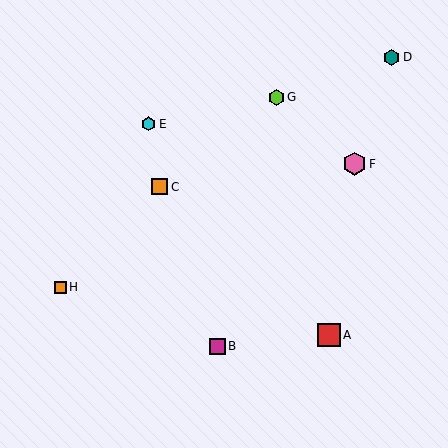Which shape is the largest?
The red square (labeled A) is the largest.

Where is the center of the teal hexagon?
The center of the teal hexagon is at (391, 57).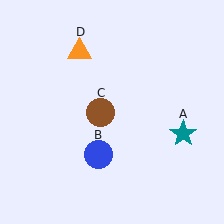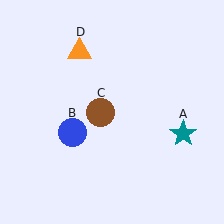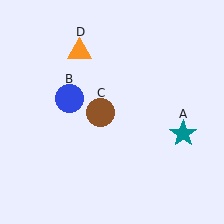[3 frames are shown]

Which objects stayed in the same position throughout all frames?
Teal star (object A) and brown circle (object C) and orange triangle (object D) remained stationary.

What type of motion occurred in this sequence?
The blue circle (object B) rotated clockwise around the center of the scene.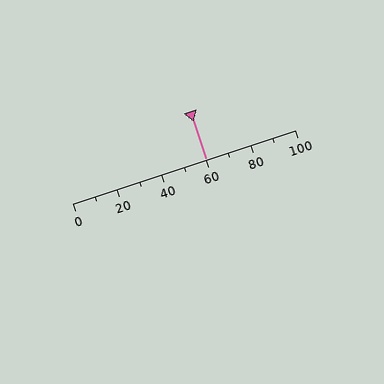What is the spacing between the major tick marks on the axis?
The major ticks are spaced 20 apart.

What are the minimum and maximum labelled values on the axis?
The axis runs from 0 to 100.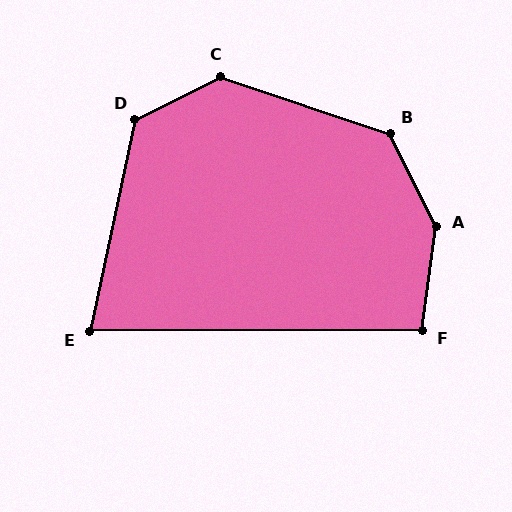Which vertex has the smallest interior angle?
E, at approximately 78 degrees.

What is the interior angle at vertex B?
Approximately 134 degrees (obtuse).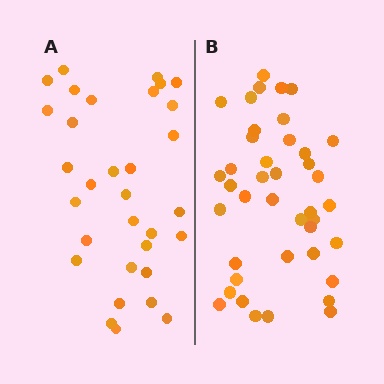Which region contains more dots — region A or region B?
Region B (the right region) has more dots.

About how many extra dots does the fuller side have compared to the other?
Region B has roughly 8 or so more dots than region A.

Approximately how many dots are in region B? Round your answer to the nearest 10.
About 40 dots. (The exact count is 41, which rounds to 40.)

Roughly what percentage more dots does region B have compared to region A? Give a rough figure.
About 30% more.